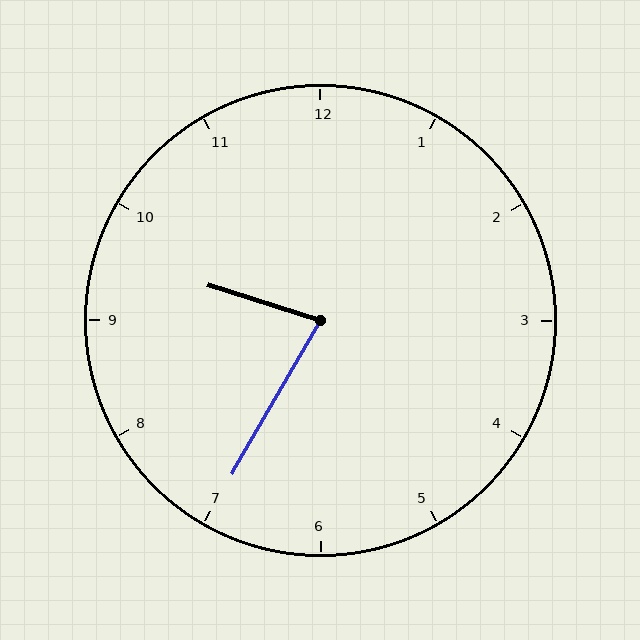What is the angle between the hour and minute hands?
Approximately 78 degrees.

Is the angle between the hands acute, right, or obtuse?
It is acute.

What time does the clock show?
9:35.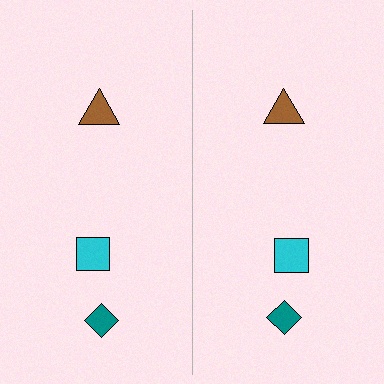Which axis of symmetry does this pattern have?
The pattern has a vertical axis of symmetry running through the center of the image.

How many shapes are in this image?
There are 6 shapes in this image.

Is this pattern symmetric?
Yes, this pattern has bilateral (reflection) symmetry.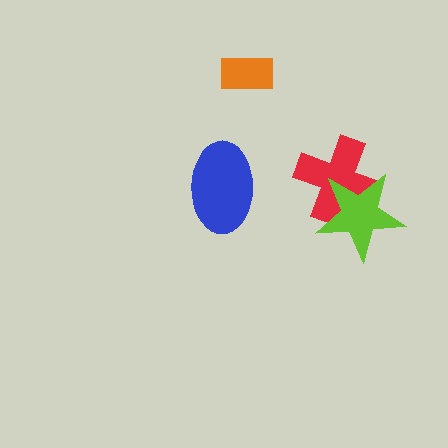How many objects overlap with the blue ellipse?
0 objects overlap with the blue ellipse.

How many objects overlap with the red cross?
1 object overlaps with the red cross.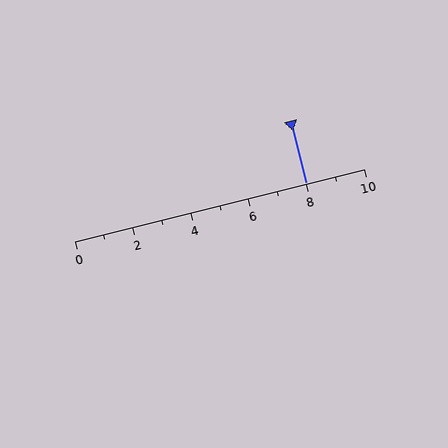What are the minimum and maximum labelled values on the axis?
The axis runs from 0 to 10.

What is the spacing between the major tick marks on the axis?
The major ticks are spaced 2 apart.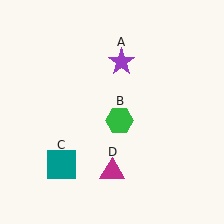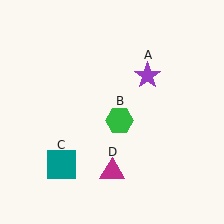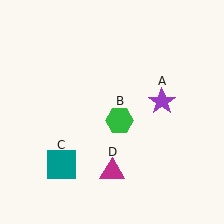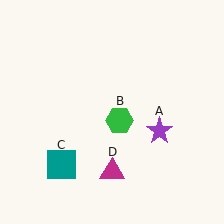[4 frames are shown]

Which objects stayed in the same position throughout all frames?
Green hexagon (object B) and teal square (object C) and magenta triangle (object D) remained stationary.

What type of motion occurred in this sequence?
The purple star (object A) rotated clockwise around the center of the scene.